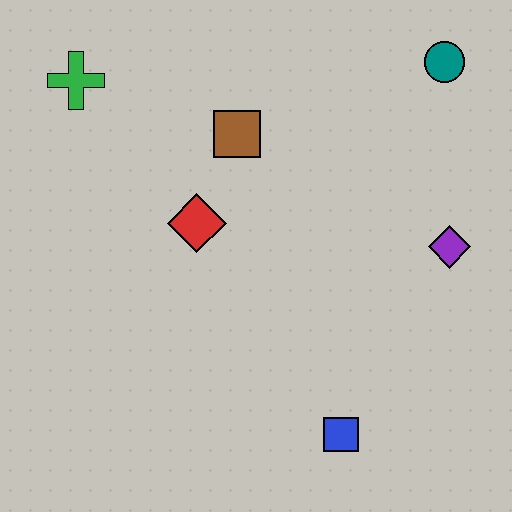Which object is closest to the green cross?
The brown square is closest to the green cross.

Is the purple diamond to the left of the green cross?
No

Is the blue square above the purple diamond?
No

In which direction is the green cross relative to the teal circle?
The green cross is to the left of the teal circle.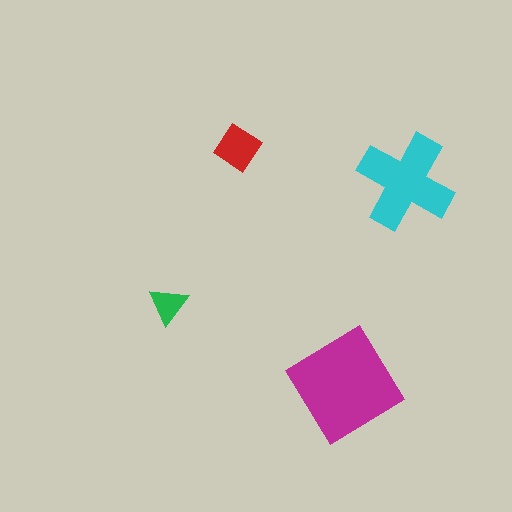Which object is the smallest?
The green triangle.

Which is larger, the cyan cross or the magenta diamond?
The magenta diamond.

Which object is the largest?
The magenta diamond.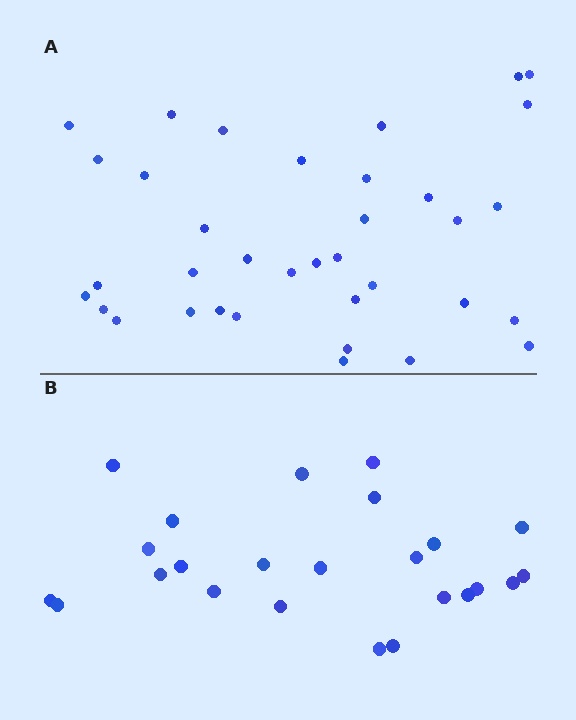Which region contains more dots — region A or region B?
Region A (the top region) has more dots.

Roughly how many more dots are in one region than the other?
Region A has roughly 12 or so more dots than region B.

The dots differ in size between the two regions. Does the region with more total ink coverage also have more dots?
No. Region B has more total ink coverage because its dots are larger, but region A actually contains more individual dots. Total area can be misleading — the number of items is what matters here.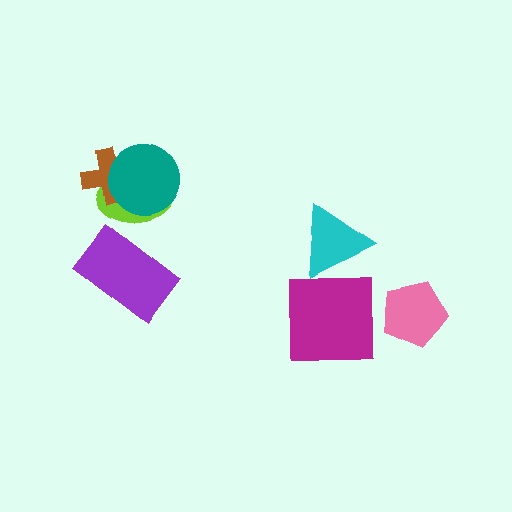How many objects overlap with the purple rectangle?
1 object overlaps with the purple rectangle.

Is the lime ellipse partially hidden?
Yes, it is partially covered by another shape.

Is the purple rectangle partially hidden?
No, no other shape covers it.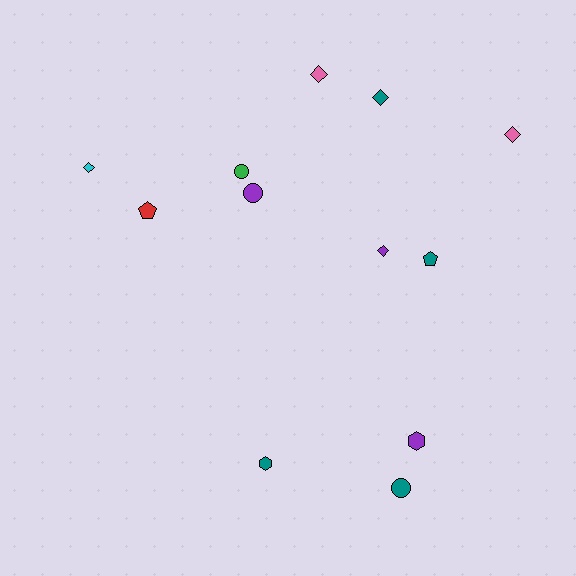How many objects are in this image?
There are 12 objects.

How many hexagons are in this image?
There are 2 hexagons.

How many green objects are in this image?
There is 1 green object.